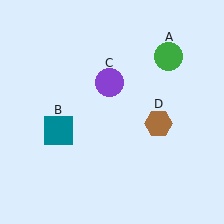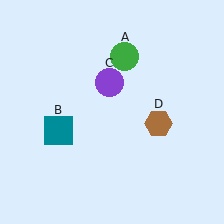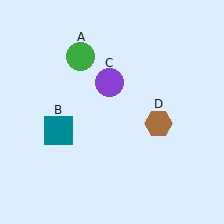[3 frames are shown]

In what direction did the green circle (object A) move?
The green circle (object A) moved left.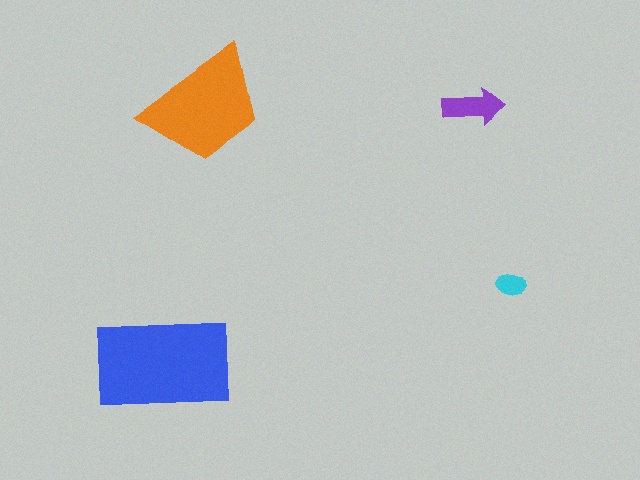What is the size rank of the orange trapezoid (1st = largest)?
2nd.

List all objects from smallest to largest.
The cyan ellipse, the purple arrow, the orange trapezoid, the blue rectangle.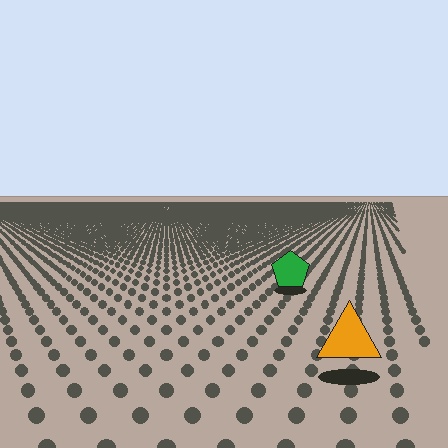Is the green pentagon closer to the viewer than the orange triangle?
No. The orange triangle is closer — you can tell from the texture gradient: the ground texture is coarser near it.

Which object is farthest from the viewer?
The green pentagon is farthest from the viewer. It appears smaller and the ground texture around it is denser.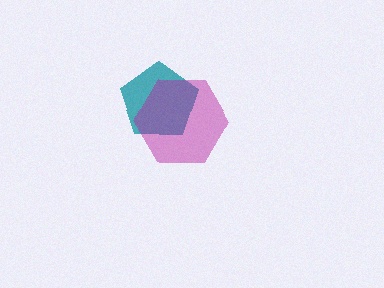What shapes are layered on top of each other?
The layered shapes are: a teal pentagon, a magenta hexagon.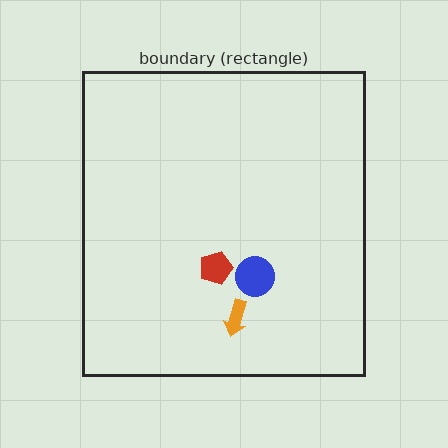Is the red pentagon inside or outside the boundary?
Inside.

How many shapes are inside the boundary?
3 inside, 0 outside.